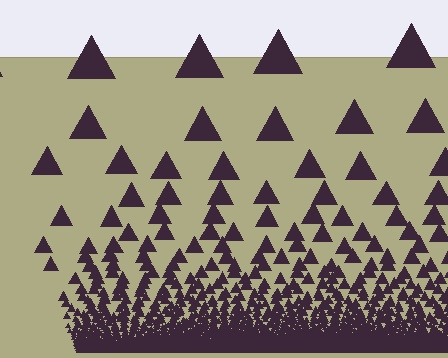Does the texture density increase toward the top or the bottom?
Density increases toward the bottom.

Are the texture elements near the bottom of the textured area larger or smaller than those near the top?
Smaller. The gradient is inverted — elements near the bottom are smaller and denser.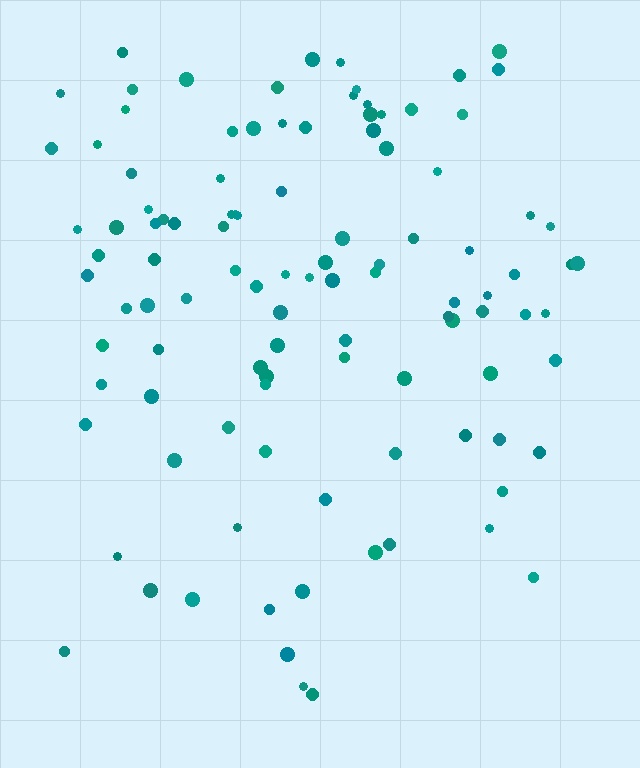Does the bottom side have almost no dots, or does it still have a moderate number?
Still a moderate number, just noticeably fewer than the top.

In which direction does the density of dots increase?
From bottom to top, with the top side densest.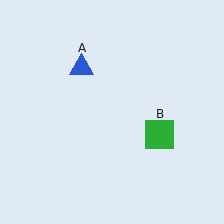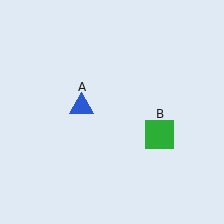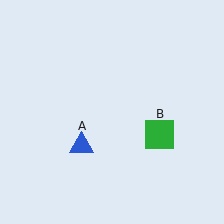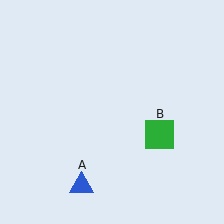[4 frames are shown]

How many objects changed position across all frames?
1 object changed position: blue triangle (object A).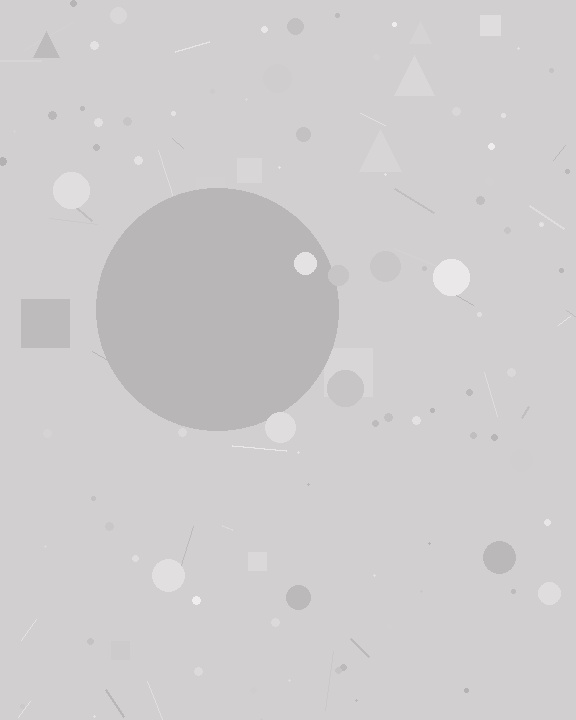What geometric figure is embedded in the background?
A circle is embedded in the background.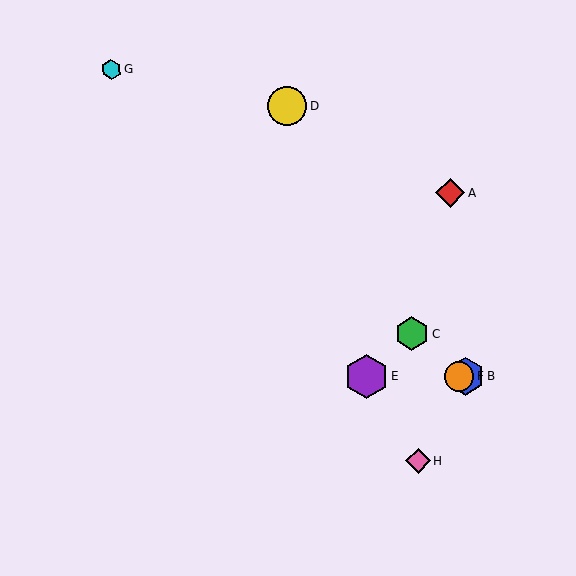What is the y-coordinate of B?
Object B is at y≈376.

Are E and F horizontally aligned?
Yes, both are at y≈376.